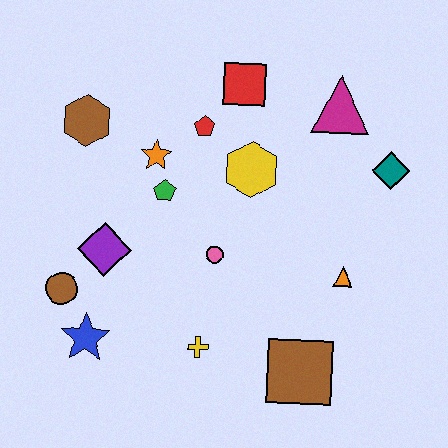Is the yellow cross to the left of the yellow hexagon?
Yes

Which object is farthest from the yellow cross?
The magenta triangle is farthest from the yellow cross.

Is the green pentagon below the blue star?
No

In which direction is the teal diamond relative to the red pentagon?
The teal diamond is to the right of the red pentagon.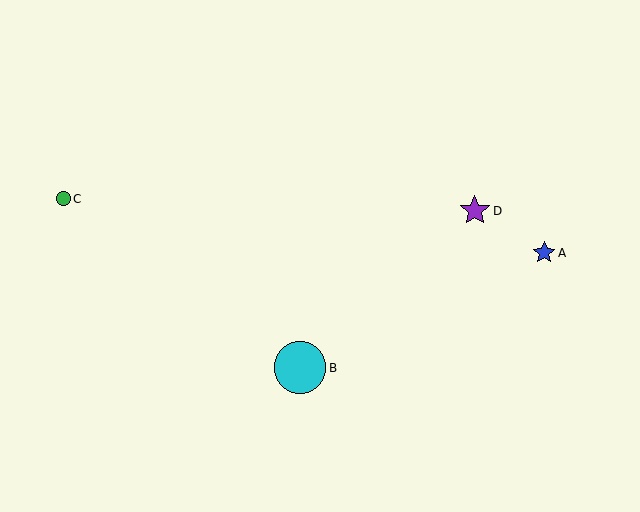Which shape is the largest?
The cyan circle (labeled B) is the largest.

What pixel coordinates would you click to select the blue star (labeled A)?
Click at (544, 253) to select the blue star A.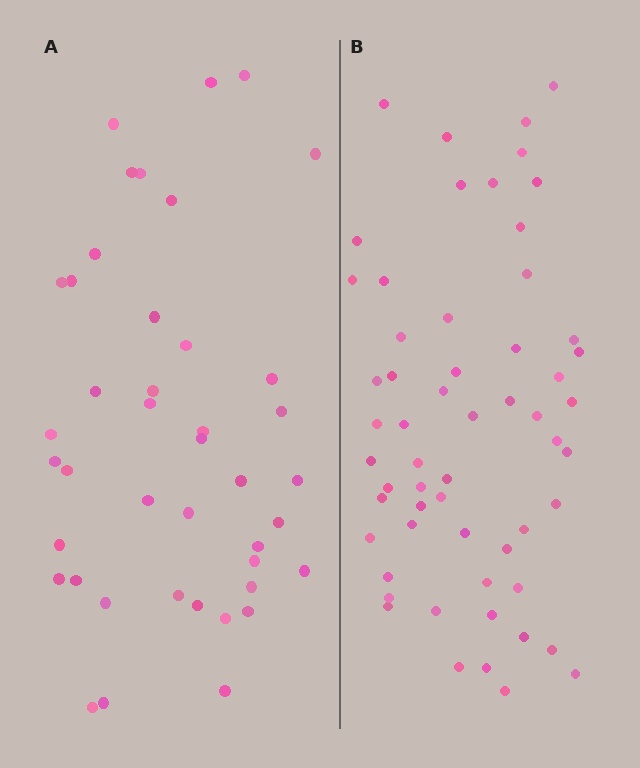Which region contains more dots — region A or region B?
Region B (the right region) has more dots.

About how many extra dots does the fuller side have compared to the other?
Region B has approximately 15 more dots than region A.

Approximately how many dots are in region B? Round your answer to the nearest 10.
About 60 dots. (The exact count is 58, which rounds to 60.)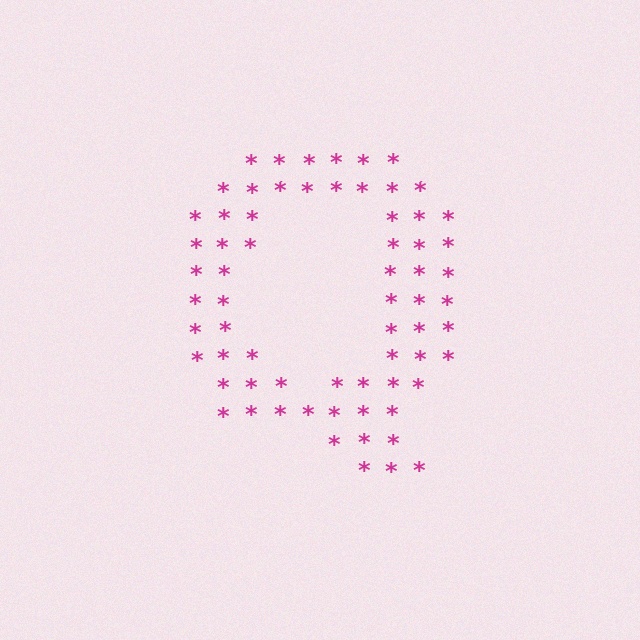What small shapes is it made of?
It is made of small asterisks.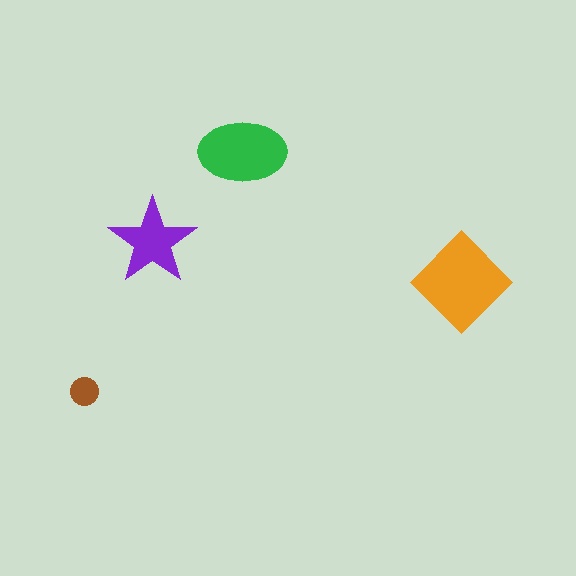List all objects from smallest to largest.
The brown circle, the purple star, the green ellipse, the orange diamond.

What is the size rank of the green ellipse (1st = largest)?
2nd.